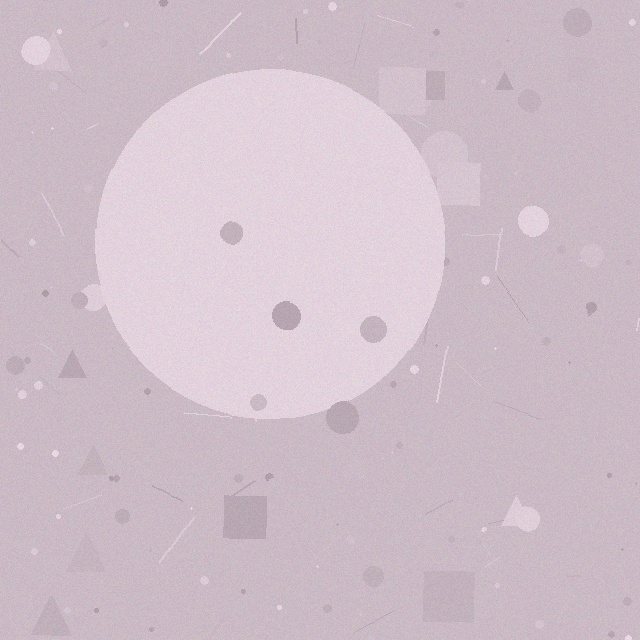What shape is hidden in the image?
A circle is hidden in the image.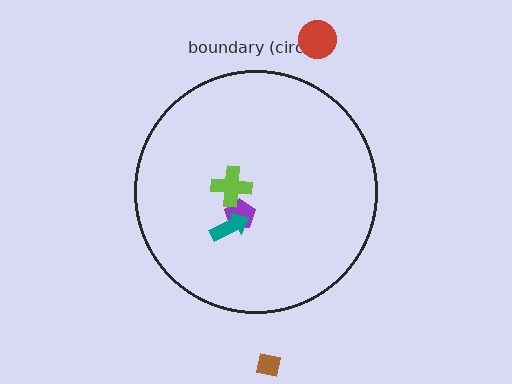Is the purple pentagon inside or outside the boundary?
Inside.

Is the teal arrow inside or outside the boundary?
Inside.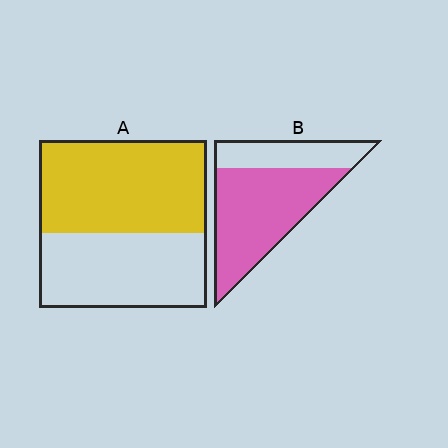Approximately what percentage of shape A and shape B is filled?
A is approximately 55% and B is approximately 70%.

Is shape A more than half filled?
Yes.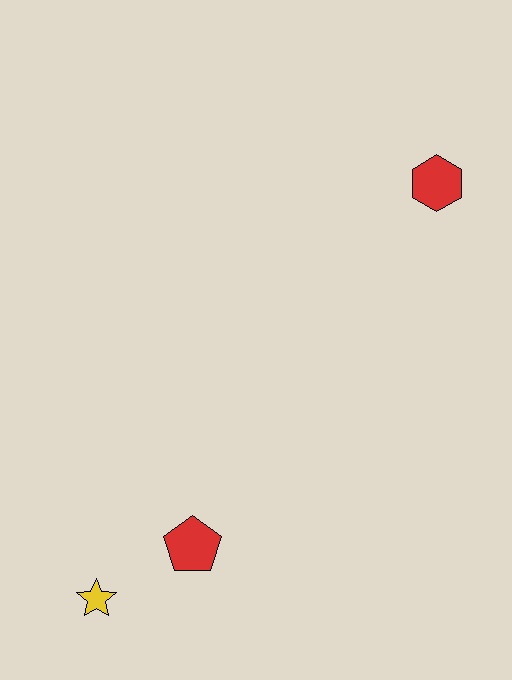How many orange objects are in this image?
There are no orange objects.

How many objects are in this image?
There are 3 objects.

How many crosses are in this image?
There are no crosses.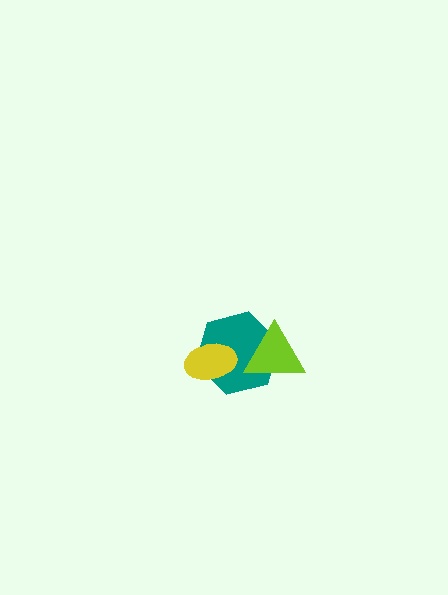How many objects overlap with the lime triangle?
1 object overlaps with the lime triangle.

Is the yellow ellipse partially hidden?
No, no other shape covers it.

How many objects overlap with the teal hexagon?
2 objects overlap with the teal hexagon.